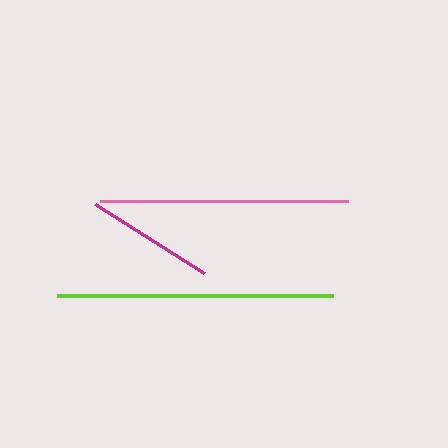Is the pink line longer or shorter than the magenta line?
The pink line is longer than the magenta line.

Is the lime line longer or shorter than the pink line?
The lime line is longer than the pink line.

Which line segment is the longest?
The lime line is the longest at approximately 276 pixels.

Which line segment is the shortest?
The magenta line is the shortest at approximately 129 pixels.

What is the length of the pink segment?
The pink segment is approximately 248 pixels long.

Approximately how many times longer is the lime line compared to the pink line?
The lime line is approximately 1.1 times the length of the pink line.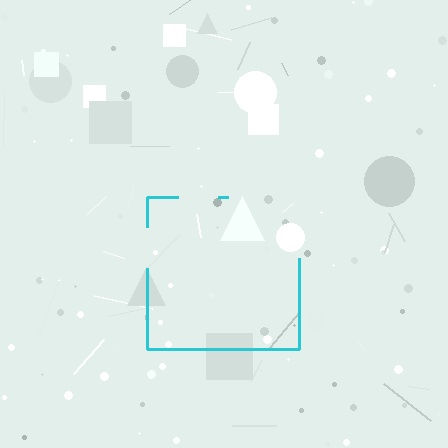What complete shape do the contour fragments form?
The contour fragments form a square.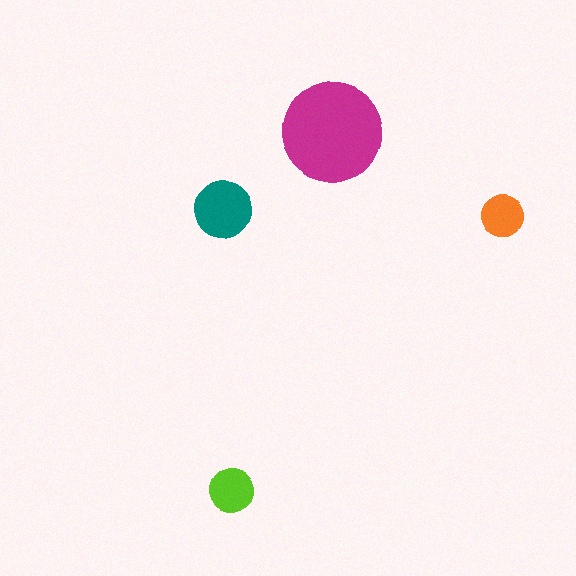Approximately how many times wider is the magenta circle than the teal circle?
About 2 times wider.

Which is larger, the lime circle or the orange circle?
The lime one.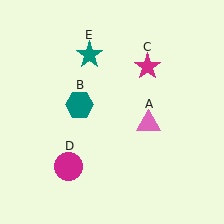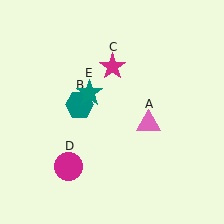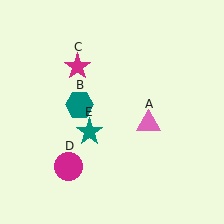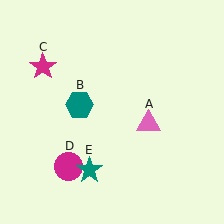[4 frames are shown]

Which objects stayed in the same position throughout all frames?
Pink triangle (object A) and teal hexagon (object B) and magenta circle (object D) remained stationary.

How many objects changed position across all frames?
2 objects changed position: magenta star (object C), teal star (object E).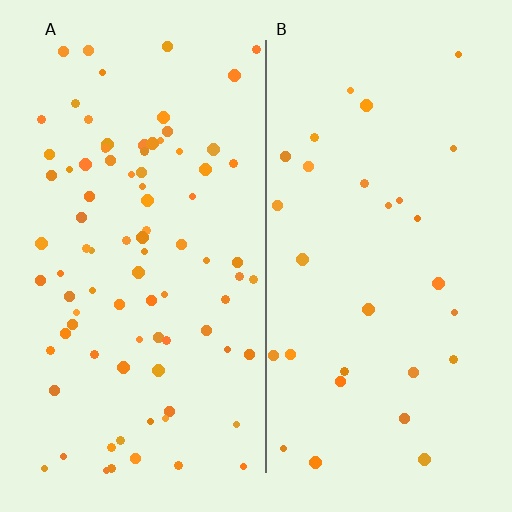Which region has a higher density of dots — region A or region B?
A (the left).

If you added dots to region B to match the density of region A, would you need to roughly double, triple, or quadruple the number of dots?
Approximately triple.